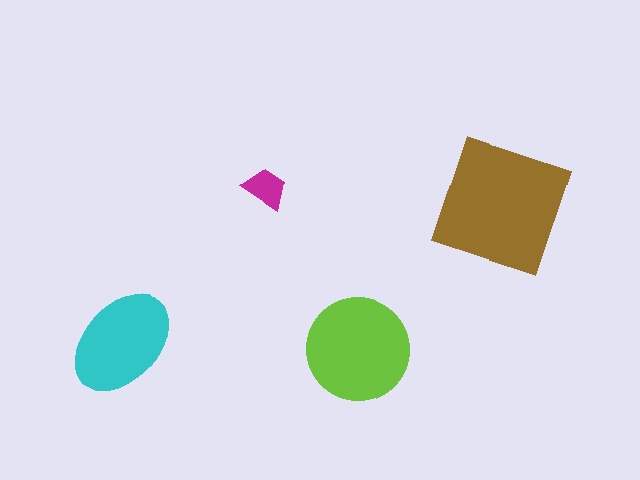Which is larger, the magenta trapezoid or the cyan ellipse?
The cyan ellipse.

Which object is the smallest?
The magenta trapezoid.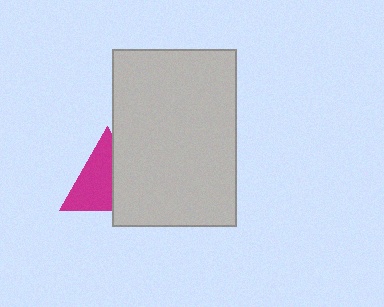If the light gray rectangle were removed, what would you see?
You would see the complete magenta triangle.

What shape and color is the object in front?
The object in front is a light gray rectangle.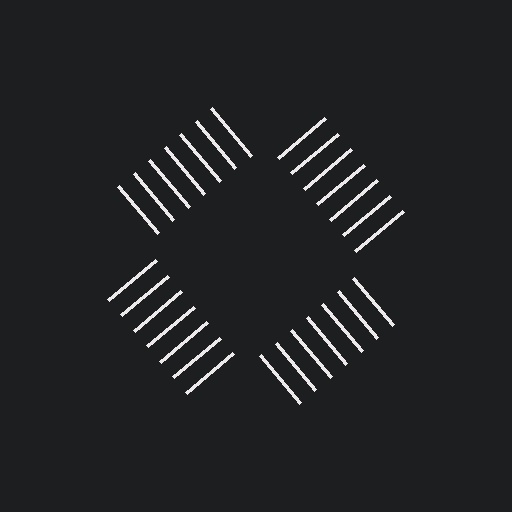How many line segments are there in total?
28 — 7 along each of the 4 edges.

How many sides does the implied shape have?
4 sides — the line-ends trace a square.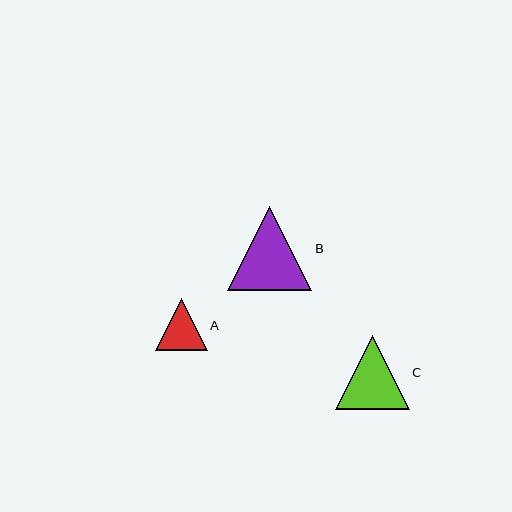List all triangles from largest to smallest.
From largest to smallest: B, C, A.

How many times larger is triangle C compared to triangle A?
Triangle C is approximately 1.4 times the size of triangle A.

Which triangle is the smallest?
Triangle A is the smallest with a size of approximately 52 pixels.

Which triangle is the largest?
Triangle B is the largest with a size of approximately 84 pixels.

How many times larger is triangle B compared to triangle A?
Triangle B is approximately 1.6 times the size of triangle A.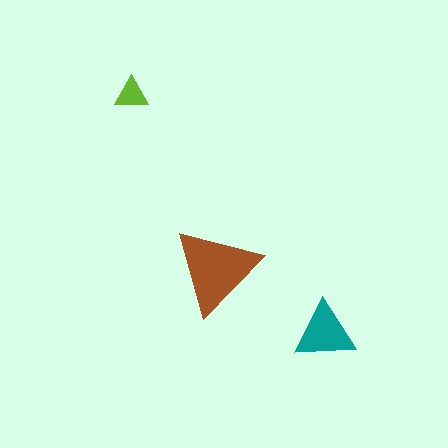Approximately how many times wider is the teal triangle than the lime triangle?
About 2 times wider.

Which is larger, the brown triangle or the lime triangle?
The brown one.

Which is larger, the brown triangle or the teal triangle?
The brown one.